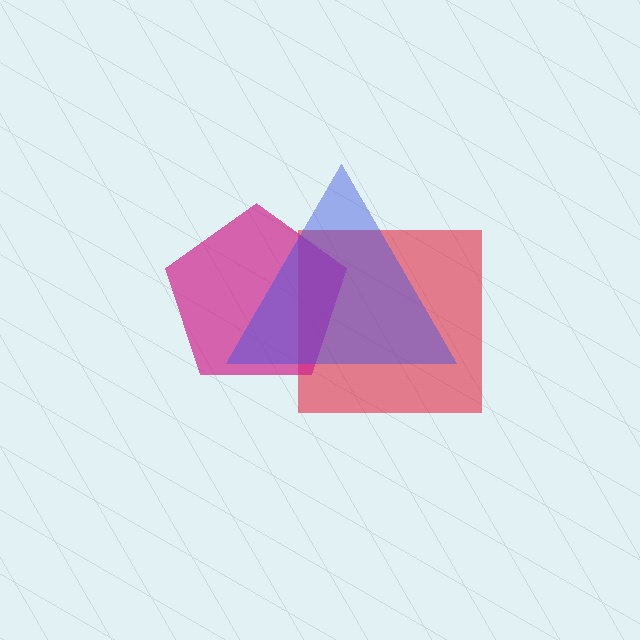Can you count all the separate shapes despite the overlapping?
Yes, there are 3 separate shapes.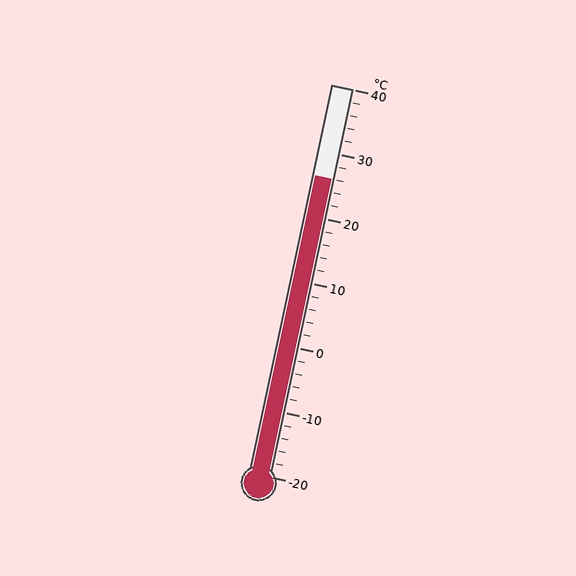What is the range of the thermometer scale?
The thermometer scale ranges from -20°C to 40°C.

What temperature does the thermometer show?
The thermometer shows approximately 26°C.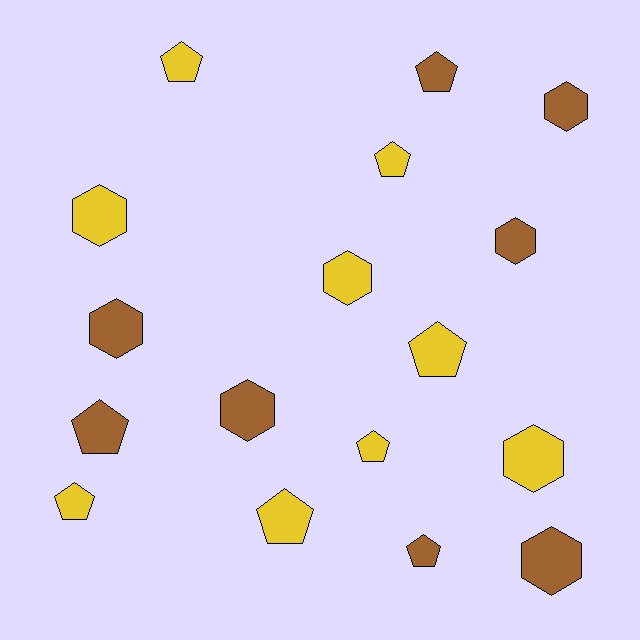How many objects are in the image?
There are 17 objects.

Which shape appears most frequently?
Pentagon, with 9 objects.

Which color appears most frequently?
Yellow, with 9 objects.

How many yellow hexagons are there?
There are 3 yellow hexagons.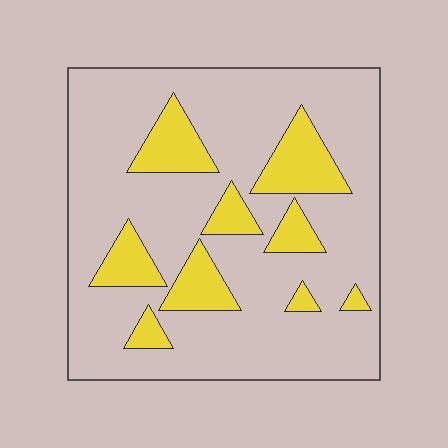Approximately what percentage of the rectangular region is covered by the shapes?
Approximately 20%.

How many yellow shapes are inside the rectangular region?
9.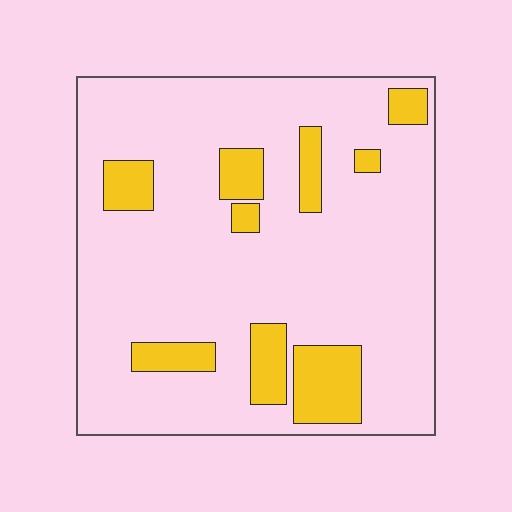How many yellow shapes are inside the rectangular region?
9.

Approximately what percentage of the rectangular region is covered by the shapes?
Approximately 15%.